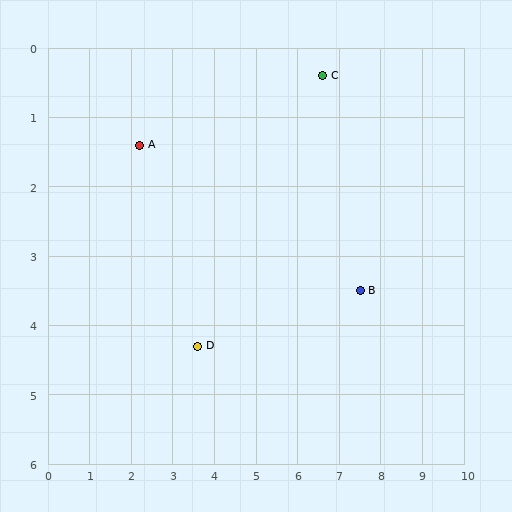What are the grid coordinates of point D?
Point D is at approximately (3.6, 4.3).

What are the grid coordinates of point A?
Point A is at approximately (2.2, 1.4).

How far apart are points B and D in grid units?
Points B and D are about 4.0 grid units apart.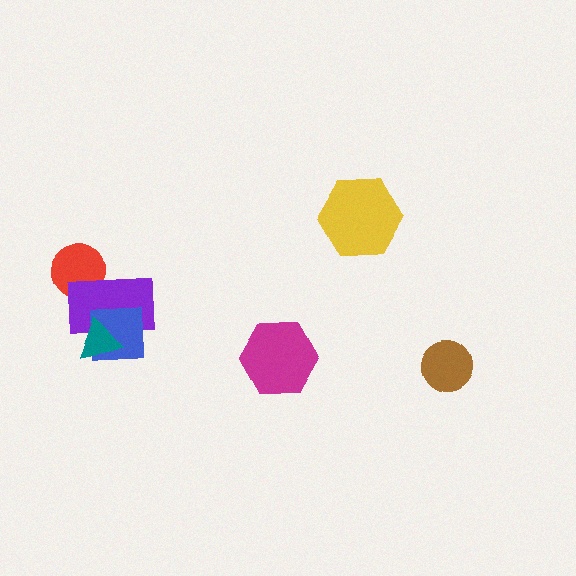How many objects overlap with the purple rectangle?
3 objects overlap with the purple rectangle.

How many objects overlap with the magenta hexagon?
0 objects overlap with the magenta hexagon.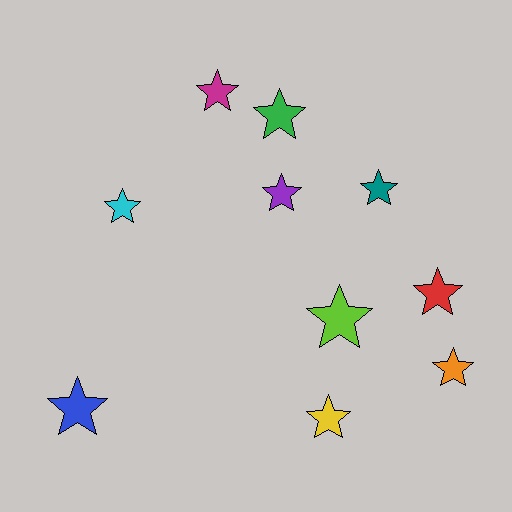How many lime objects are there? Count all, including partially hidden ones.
There is 1 lime object.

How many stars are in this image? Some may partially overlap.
There are 10 stars.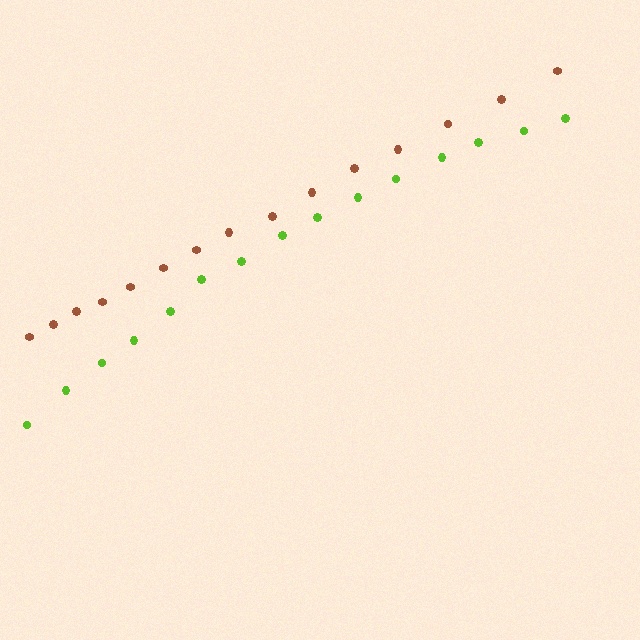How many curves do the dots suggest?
There are 2 distinct paths.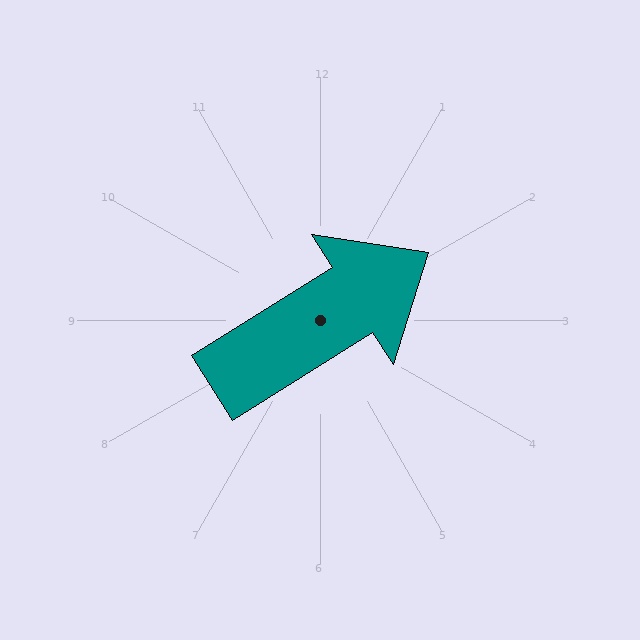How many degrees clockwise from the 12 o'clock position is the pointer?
Approximately 58 degrees.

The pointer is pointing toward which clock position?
Roughly 2 o'clock.